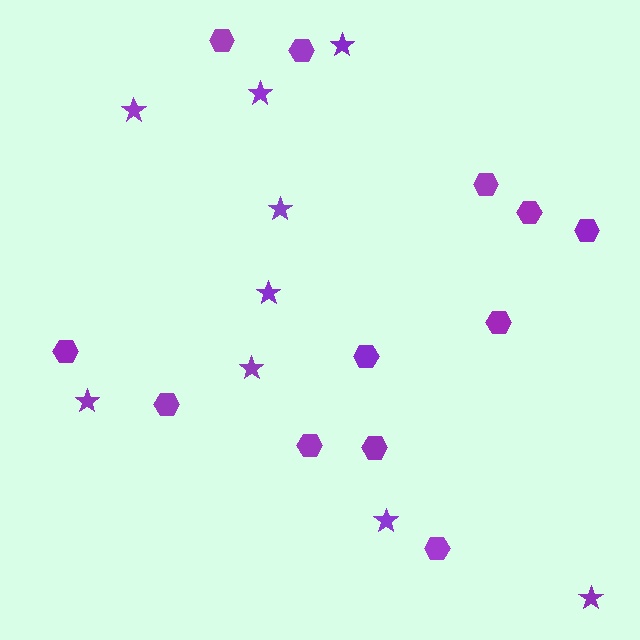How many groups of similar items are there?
There are 2 groups: one group of stars (9) and one group of hexagons (12).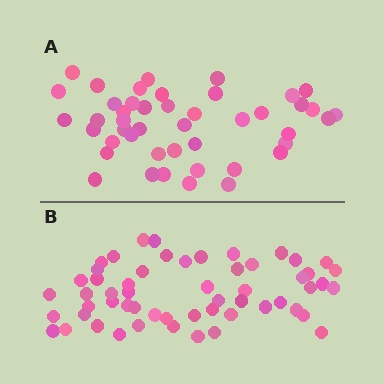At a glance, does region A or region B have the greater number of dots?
Region B (the bottom region) has more dots.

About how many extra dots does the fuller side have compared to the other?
Region B has roughly 12 or so more dots than region A.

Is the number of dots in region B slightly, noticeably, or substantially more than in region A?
Region B has only slightly more — the two regions are fairly close. The ratio is roughly 1.2 to 1.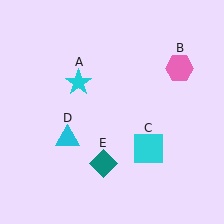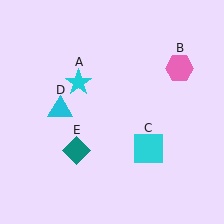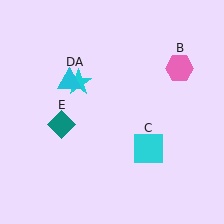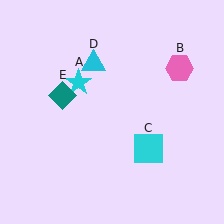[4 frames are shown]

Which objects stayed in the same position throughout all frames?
Cyan star (object A) and pink hexagon (object B) and cyan square (object C) remained stationary.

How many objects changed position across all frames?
2 objects changed position: cyan triangle (object D), teal diamond (object E).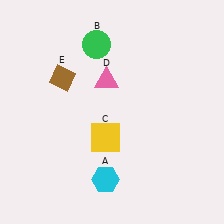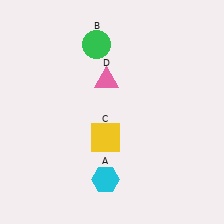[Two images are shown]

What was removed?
The brown diamond (E) was removed in Image 2.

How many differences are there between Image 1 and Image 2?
There is 1 difference between the two images.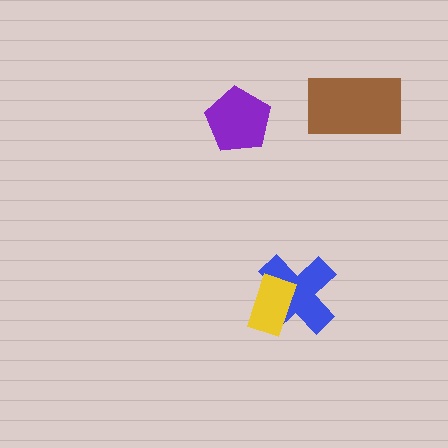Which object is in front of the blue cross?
The yellow rectangle is in front of the blue cross.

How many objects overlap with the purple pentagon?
0 objects overlap with the purple pentagon.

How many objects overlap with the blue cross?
1 object overlaps with the blue cross.